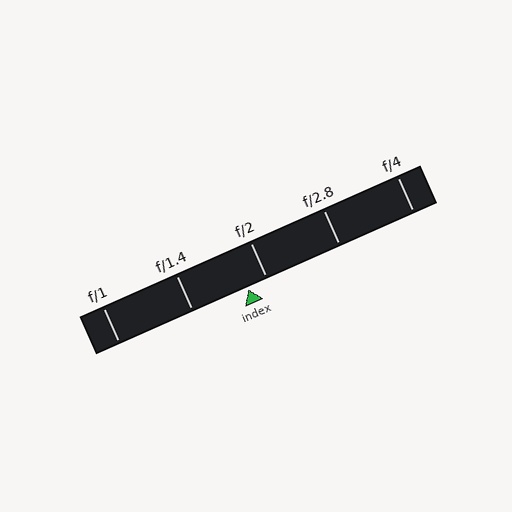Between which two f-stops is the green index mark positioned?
The index mark is between f/1.4 and f/2.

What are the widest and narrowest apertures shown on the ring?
The widest aperture shown is f/1 and the narrowest is f/4.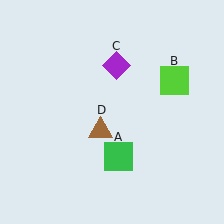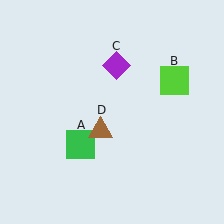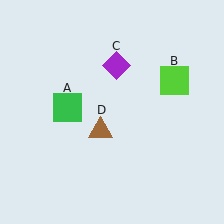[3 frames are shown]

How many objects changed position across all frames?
1 object changed position: green square (object A).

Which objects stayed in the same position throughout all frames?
Lime square (object B) and purple diamond (object C) and brown triangle (object D) remained stationary.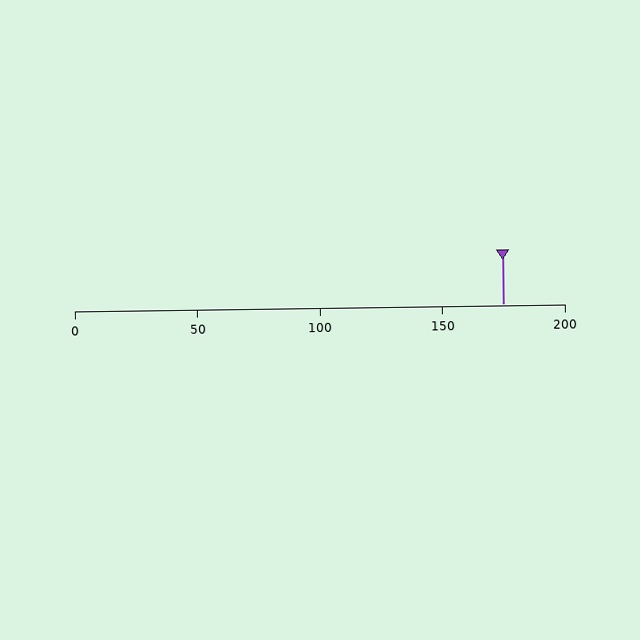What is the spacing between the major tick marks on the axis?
The major ticks are spaced 50 apart.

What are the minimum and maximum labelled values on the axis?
The axis runs from 0 to 200.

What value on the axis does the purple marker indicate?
The marker indicates approximately 175.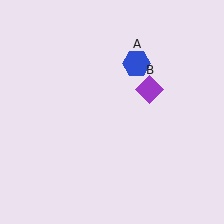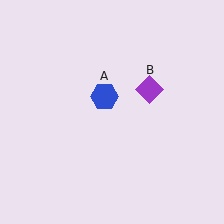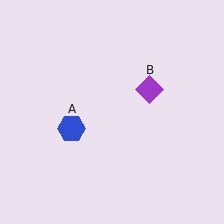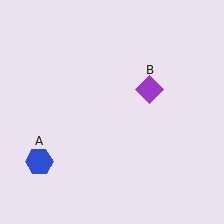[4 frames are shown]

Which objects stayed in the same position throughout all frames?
Purple diamond (object B) remained stationary.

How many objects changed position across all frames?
1 object changed position: blue hexagon (object A).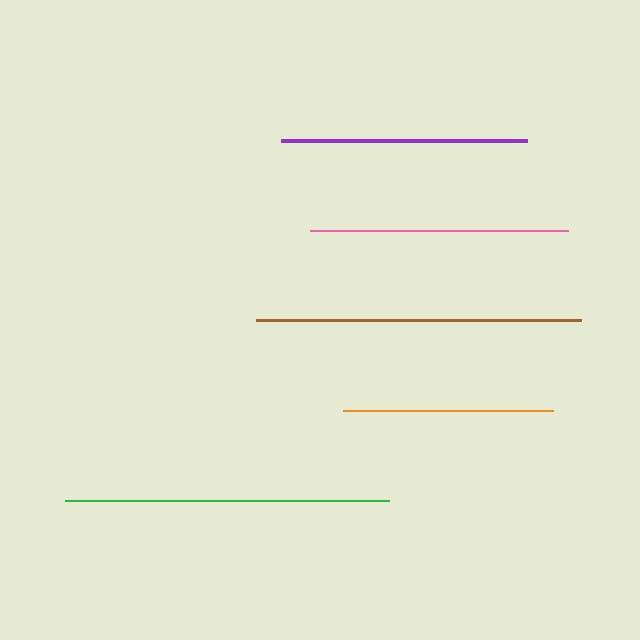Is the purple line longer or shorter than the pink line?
The pink line is longer than the purple line.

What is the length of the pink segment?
The pink segment is approximately 258 pixels long.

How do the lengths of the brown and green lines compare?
The brown and green lines are approximately the same length.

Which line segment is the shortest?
The orange line is the shortest at approximately 210 pixels.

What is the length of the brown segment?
The brown segment is approximately 325 pixels long.